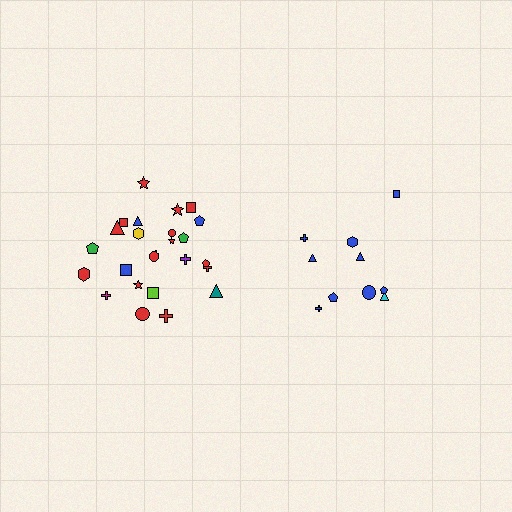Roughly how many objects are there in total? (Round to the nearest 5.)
Roughly 35 objects in total.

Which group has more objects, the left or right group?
The left group.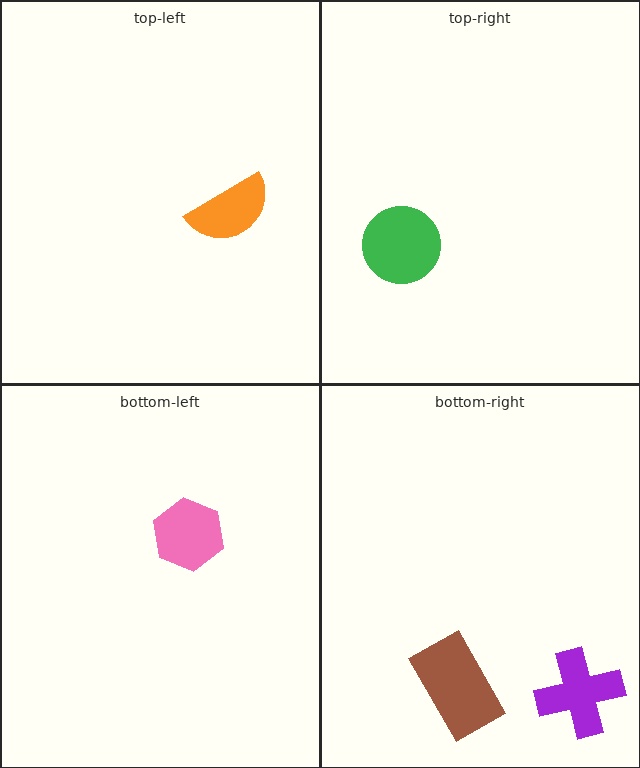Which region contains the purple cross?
The bottom-right region.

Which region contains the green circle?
The top-right region.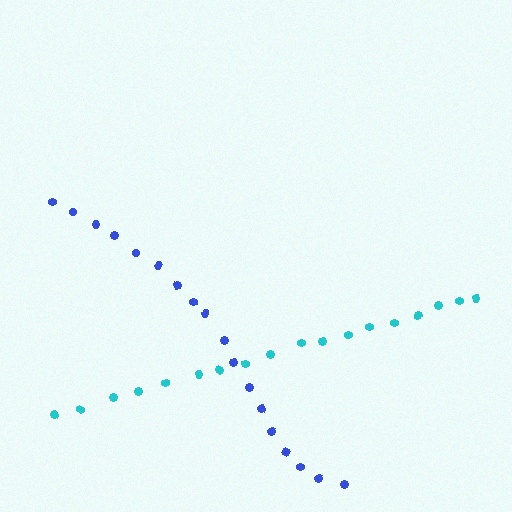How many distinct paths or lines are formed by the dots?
There are 2 distinct paths.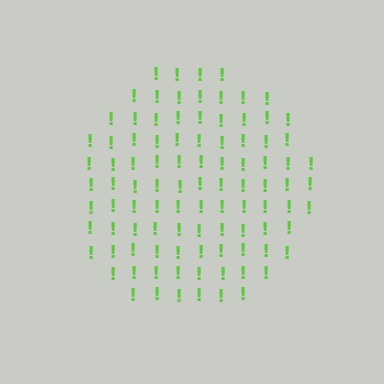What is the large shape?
The large shape is a circle.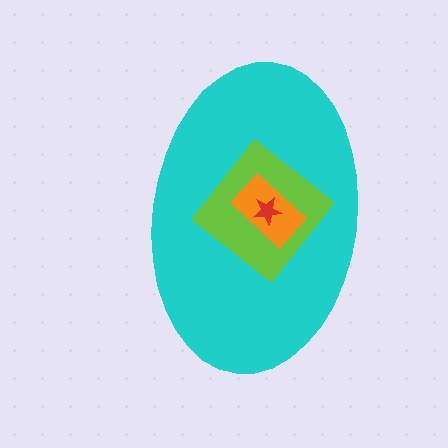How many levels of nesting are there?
4.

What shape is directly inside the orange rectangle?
The red star.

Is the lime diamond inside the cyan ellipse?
Yes.